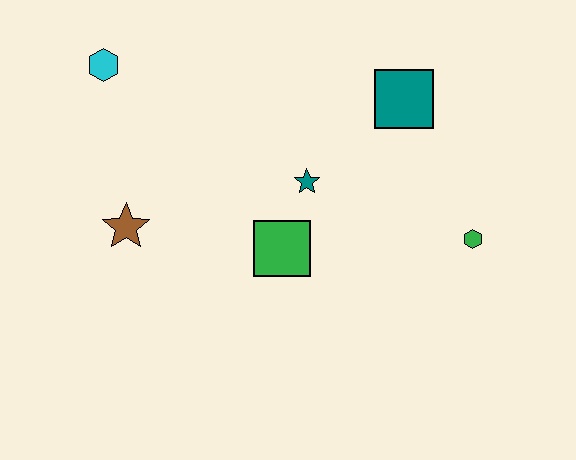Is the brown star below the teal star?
Yes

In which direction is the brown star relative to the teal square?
The brown star is to the left of the teal square.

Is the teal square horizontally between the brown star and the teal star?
No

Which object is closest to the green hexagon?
The teal square is closest to the green hexagon.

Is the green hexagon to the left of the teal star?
No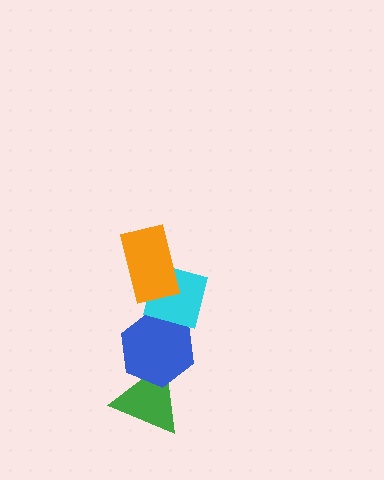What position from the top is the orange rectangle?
The orange rectangle is 1st from the top.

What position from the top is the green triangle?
The green triangle is 4th from the top.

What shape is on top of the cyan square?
The orange rectangle is on top of the cyan square.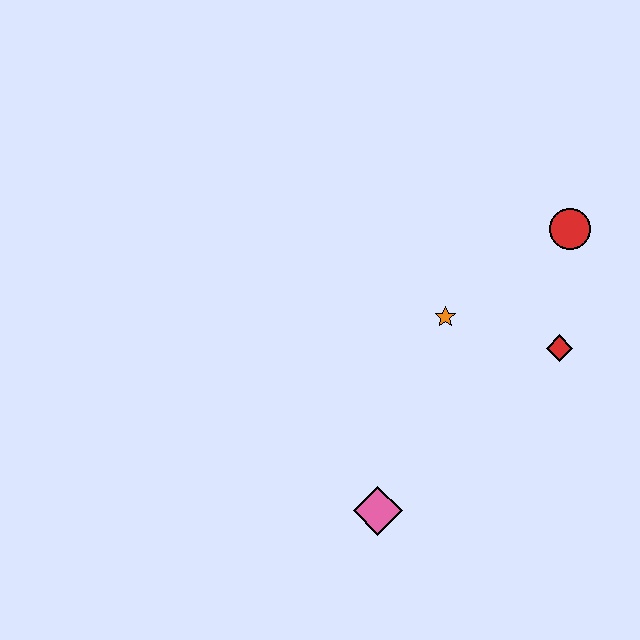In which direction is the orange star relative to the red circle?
The orange star is to the left of the red circle.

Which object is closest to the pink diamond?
The orange star is closest to the pink diamond.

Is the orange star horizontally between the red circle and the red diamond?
No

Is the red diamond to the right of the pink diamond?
Yes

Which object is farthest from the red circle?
The pink diamond is farthest from the red circle.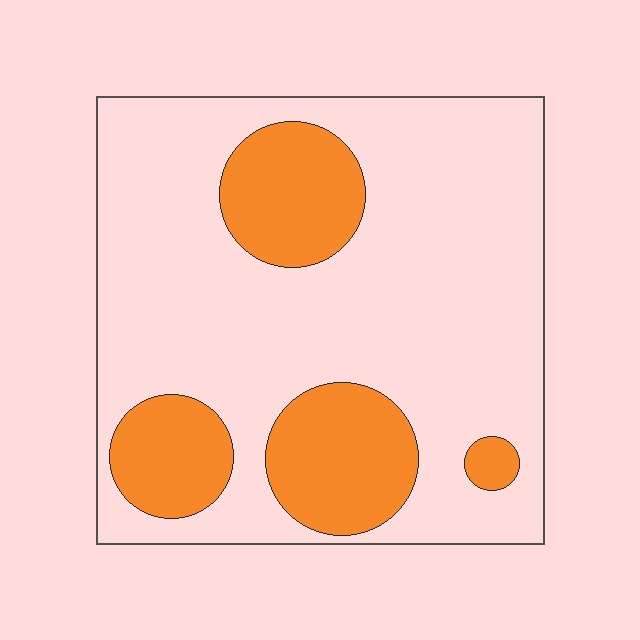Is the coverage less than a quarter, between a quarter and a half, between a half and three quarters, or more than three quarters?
Less than a quarter.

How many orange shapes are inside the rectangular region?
4.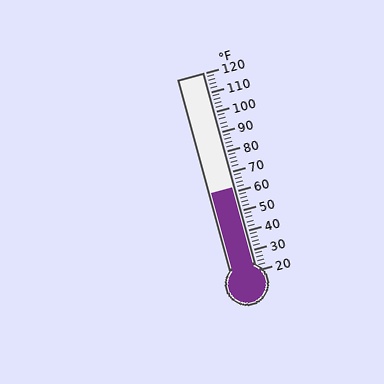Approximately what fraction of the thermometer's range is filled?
The thermometer is filled to approximately 40% of its range.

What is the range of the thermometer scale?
The thermometer scale ranges from 20°F to 120°F.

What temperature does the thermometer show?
The thermometer shows approximately 62°F.